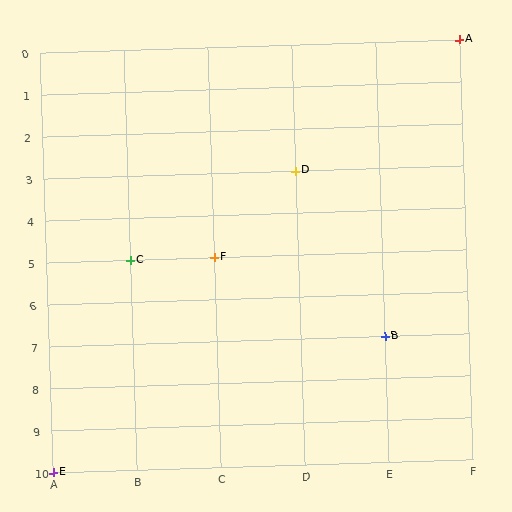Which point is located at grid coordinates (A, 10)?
Point E is at (A, 10).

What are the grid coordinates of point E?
Point E is at grid coordinates (A, 10).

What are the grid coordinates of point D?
Point D is at grid coordinates (D, 3).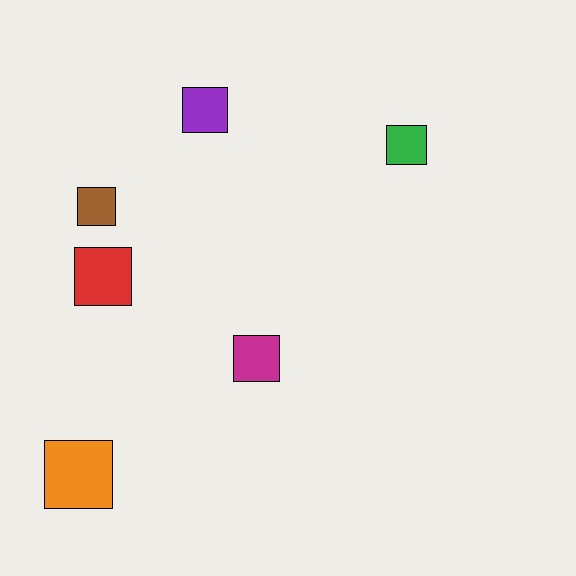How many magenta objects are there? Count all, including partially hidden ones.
There is 1 magenta object.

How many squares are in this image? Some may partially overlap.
There are 6 squares.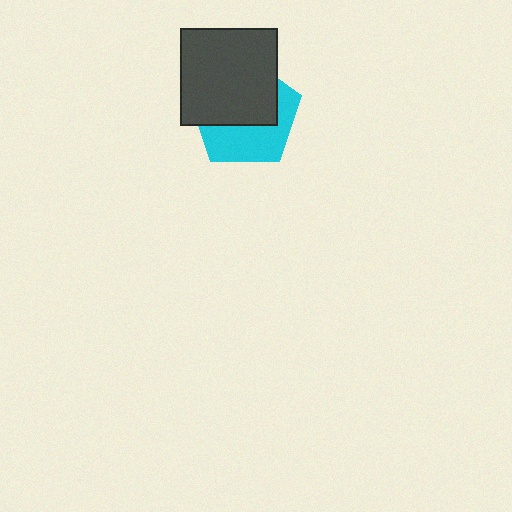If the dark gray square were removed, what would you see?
You would see the complete cyan pentagon.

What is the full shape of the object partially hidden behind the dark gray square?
The partially hidden object is a cyan pentagon.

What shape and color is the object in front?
The object in front is a dark gray square.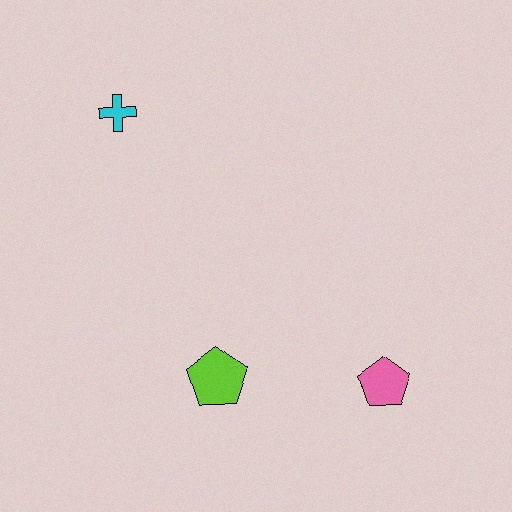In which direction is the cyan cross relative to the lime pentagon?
The cyan cross is above the lime pentagon.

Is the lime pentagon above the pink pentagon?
Yes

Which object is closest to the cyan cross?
The lime pentagon is closest to the cyan cross.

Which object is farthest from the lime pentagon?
The cyan cross is farthest from the lime pentagon.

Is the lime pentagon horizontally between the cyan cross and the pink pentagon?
Yes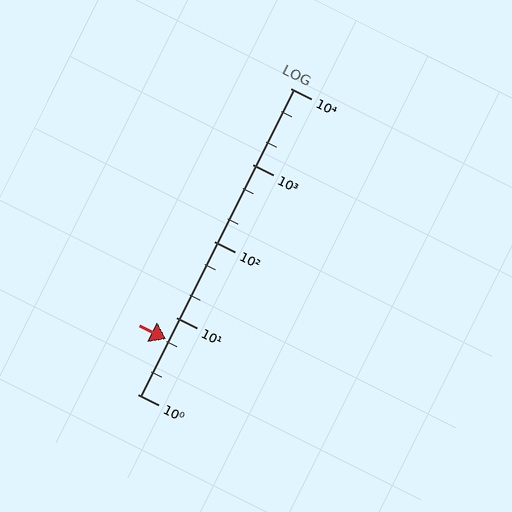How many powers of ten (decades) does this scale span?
The scale spans 4 decades, from 1 to 10000.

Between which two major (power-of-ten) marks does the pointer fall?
The pointer is between 1 and 10.